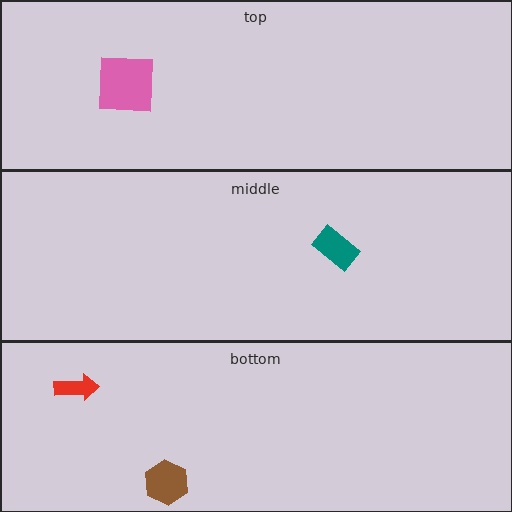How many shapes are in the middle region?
1.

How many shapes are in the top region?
1.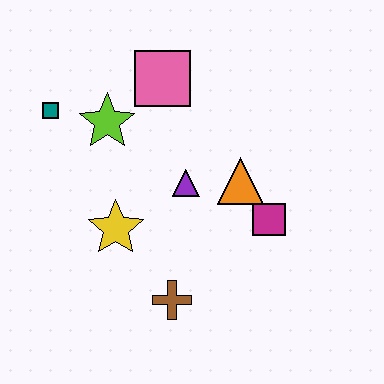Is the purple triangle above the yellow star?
Yes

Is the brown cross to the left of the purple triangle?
Yes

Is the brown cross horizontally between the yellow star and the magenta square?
Yes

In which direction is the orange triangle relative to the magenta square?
The orange triangle is above the magenta square.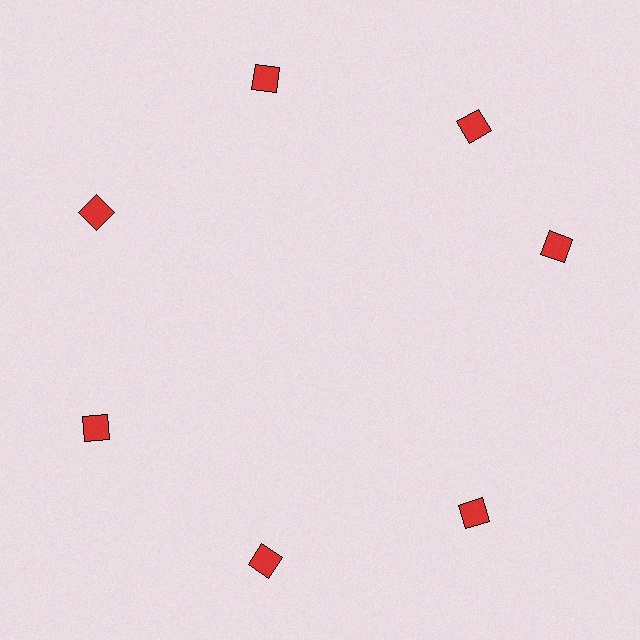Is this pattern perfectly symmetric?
No. The 7 red squares are arranged in a ring, but one element near the 3 o'clock position is rotated out of alignment along the ring, breaking the 7-fold rotational symmetry.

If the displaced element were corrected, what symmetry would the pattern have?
It would have 7-fold rotational symmetry — the pattern would map onto itself every 51 degrees.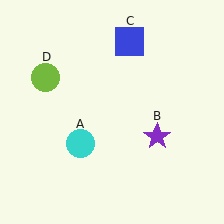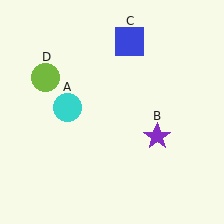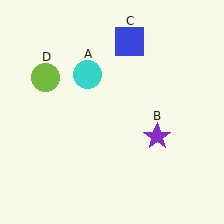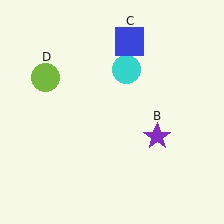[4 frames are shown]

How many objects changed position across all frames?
1 object changed position: cyan circle (object A).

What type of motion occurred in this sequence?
The cyan circle (object A) rotated clockwise around the center of the scene.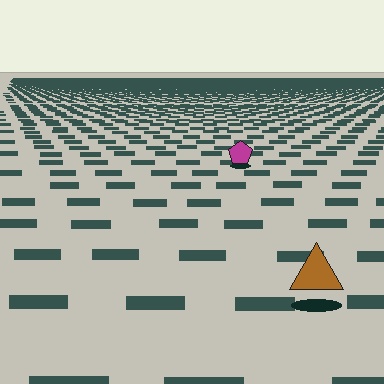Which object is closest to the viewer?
The brown triangle is closest. The texture marks near it are larger and more spread out.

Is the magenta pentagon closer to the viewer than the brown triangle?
No. The brown triangle is closer — you can tell from the texture gradient: the ground texture is coarser near it.